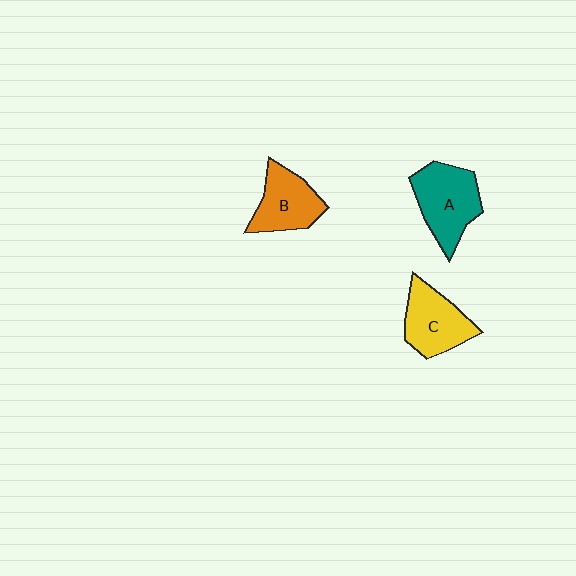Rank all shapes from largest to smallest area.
From largest to smallest: A (teal), C (yellow), B (orange).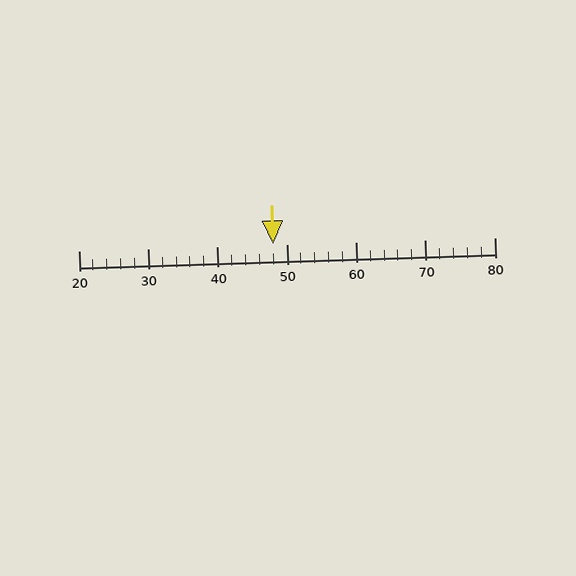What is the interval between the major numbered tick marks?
The major tick marks are spaced 10 units apart.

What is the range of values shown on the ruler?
The ruler shows values from 20 to 80.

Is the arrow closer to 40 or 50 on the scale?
The arrow is closer to 50.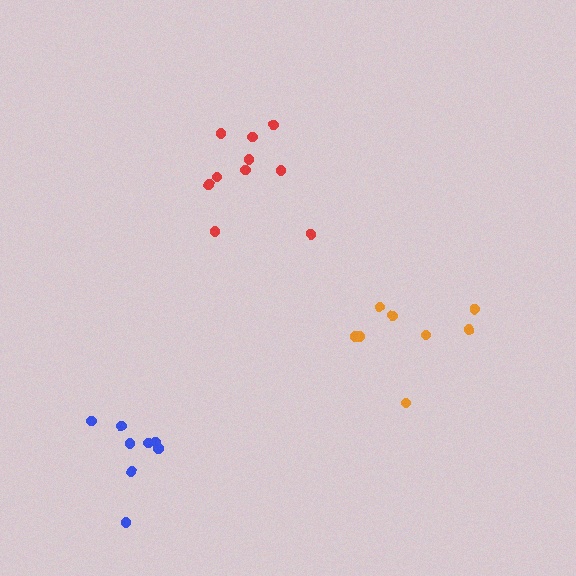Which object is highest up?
The red cluster is topmost.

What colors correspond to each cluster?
The clusters are colored: red, blue, orange.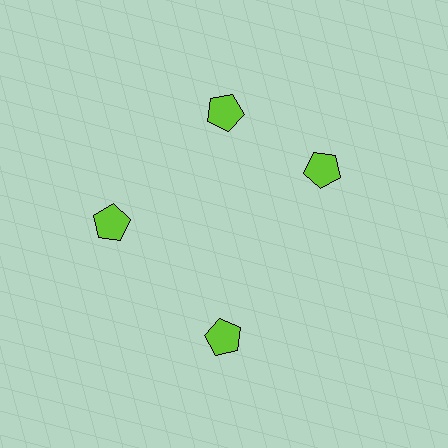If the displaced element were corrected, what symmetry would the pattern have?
It would have 4-fold rotational symmetry — the pattern would map onto itself every 90 degrees.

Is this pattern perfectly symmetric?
No. The 4 lime pentagons are arranged in a ring, but one element near the 3 o'clock position is rotated out of alignment along the ring, breaking the 4-fold rotational symmetry.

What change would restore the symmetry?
The symmetry would be restored by rotating it back into even spacing with its neighbors so that all 4 pentagons sit at equal angles and equal distance from the center.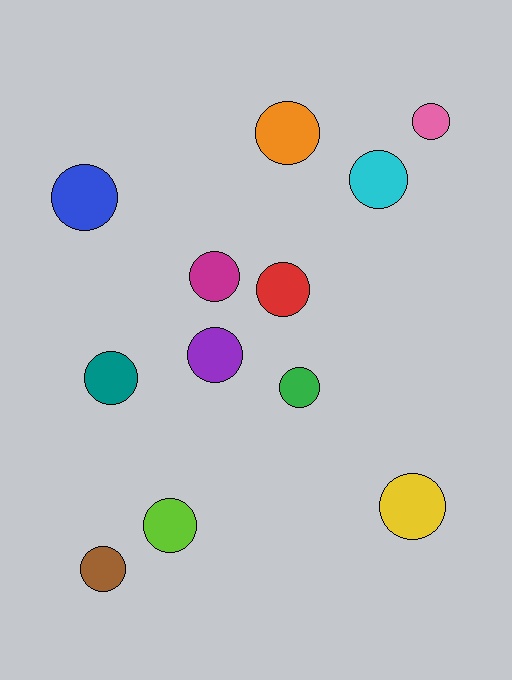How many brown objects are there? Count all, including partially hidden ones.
There is 1 brown object.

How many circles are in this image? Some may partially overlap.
There are 12 circles.